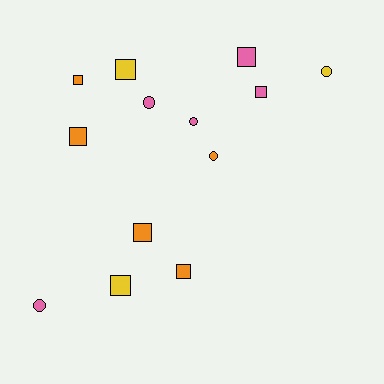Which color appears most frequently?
Orange, with 5 objects.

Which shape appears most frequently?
Square, with 8 objects.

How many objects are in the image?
There are 13 objects.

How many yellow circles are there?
There is 1 yellow circle.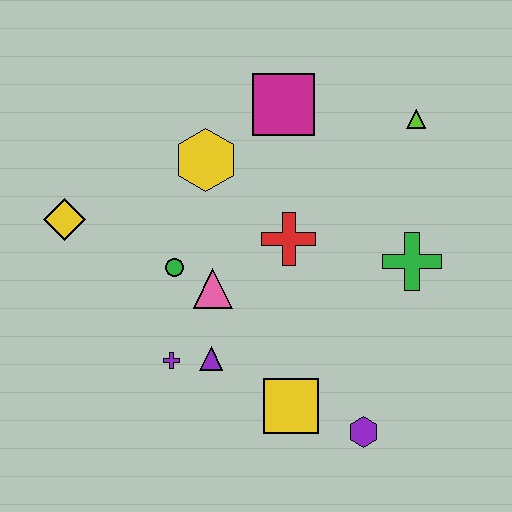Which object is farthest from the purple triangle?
The lime triangle is farthest from the purple triangle.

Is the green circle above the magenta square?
No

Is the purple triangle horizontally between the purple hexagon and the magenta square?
No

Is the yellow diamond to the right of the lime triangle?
No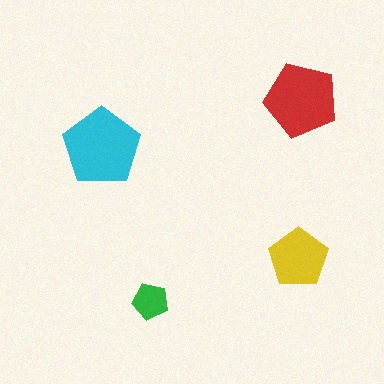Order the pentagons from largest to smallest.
the cyan one, the red one, the yellow one, the green one.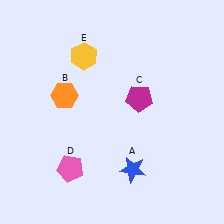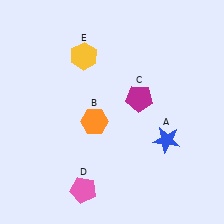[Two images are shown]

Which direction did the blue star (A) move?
The blue star (A) moved right.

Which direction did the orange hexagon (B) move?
The orange hexagon (B) moved right.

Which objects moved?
The objects that moved are: the blue star (A), the orange hexagon (B), the pink pentagon (D).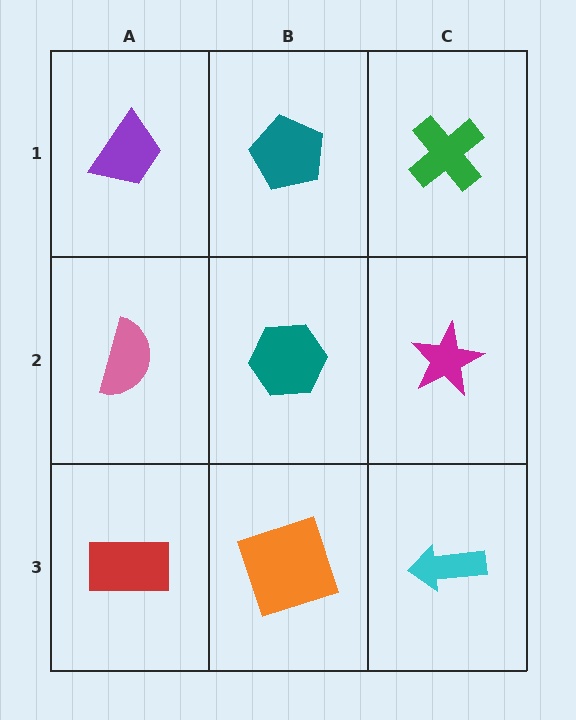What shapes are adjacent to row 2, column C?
A green cross (row 1, column C), a cyan arrow (row 3, column C), a teal hexagon (row 2, column B).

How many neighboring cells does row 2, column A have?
3.